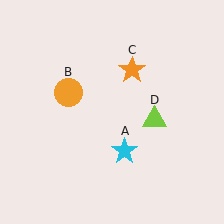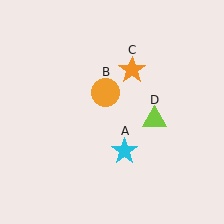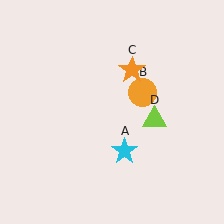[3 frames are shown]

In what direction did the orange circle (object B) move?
The orange circle (object B) moved right.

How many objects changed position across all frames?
1 object changed position: orange circle (object B).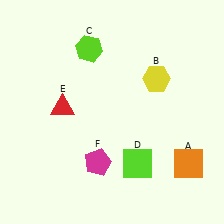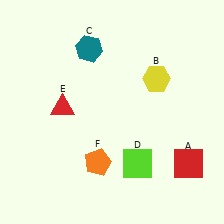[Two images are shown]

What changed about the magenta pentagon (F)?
In Image 1, F is magenta. In Image 2, it changed to orange.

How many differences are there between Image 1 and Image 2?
There are 3 differences between the two images.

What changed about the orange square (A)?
In Image 1, A is orange. In Image 2, it changed to red.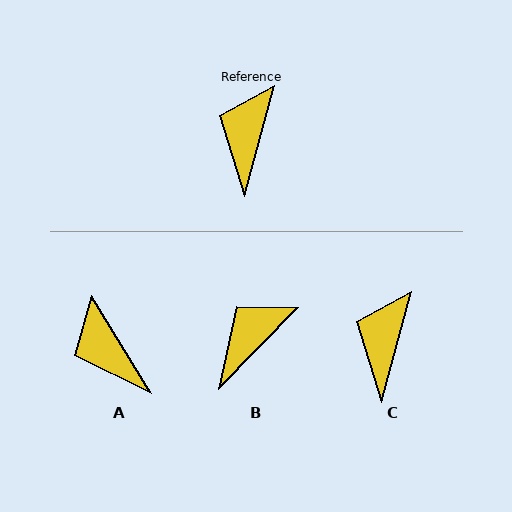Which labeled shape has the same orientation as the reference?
C.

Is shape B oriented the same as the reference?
No, it is off by about 29 degrees.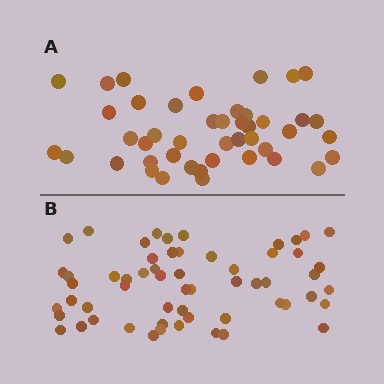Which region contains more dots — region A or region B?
Region B (the bottom region) has more dots.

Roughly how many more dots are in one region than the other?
Region B has approximately 15 more dots than region A.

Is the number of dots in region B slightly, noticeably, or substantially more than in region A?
Region B has noticeably more, but not dramatically so. The ratio is roughly 1.3 to 1.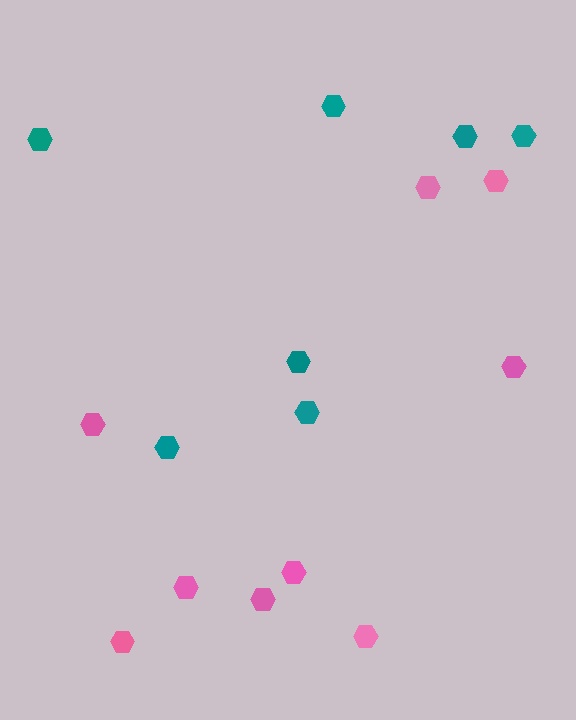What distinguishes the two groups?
There are 2 groups: one group of teal hexagons (7) and one group of pink hexagons (9).